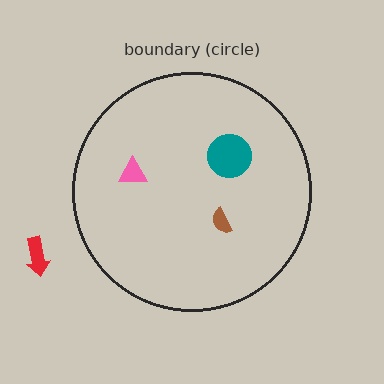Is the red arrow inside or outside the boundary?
Outside.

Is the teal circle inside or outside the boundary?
Inside.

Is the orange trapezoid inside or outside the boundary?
Inside.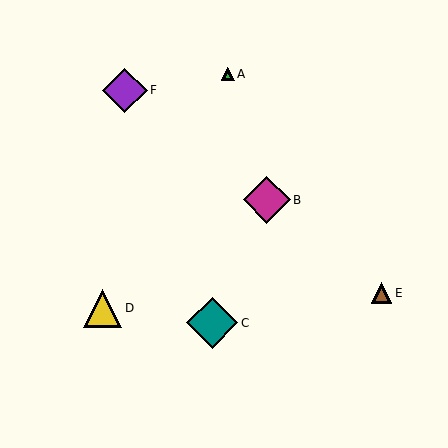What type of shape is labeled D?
Shape D is a yellow triangle.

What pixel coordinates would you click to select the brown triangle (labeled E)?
Click at (382, 293) to select the brown triangle E.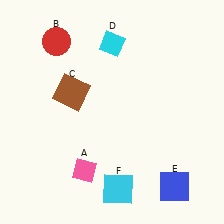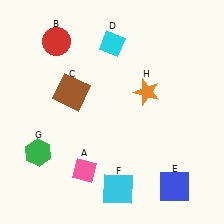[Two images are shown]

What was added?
A green hexagon (G), an orange star (H) were added in Image 2.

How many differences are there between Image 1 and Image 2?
There are 2 differences between the two images.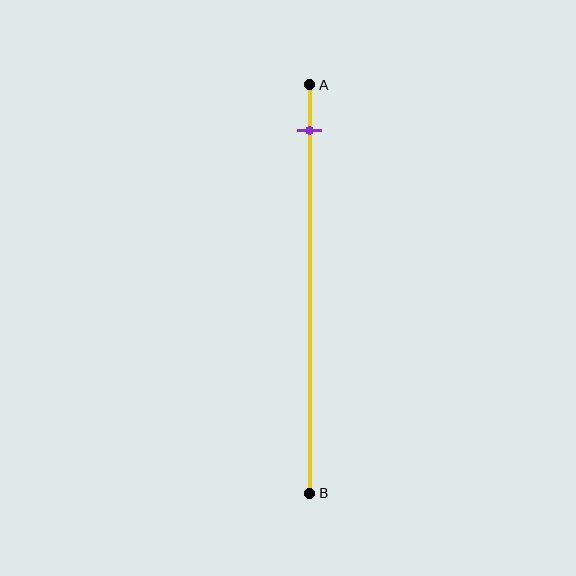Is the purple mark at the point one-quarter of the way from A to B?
No, the mark is at about 10% from A, not at the 25% one-quarter point.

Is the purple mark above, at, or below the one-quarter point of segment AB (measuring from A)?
The purple mark is above the one-quarter point of segment AB.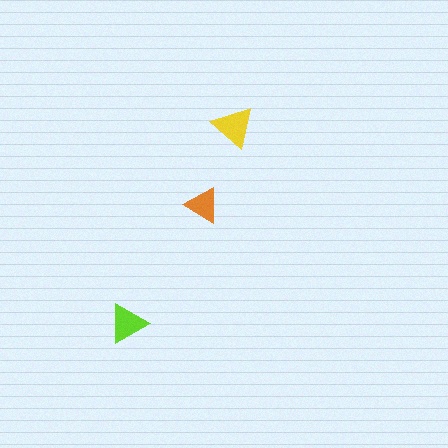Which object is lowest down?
The lime triangle is bottommost.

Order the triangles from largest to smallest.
the yellow one, the lime one, the orange one.